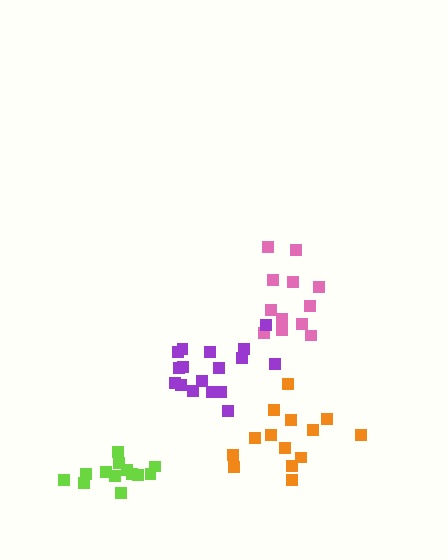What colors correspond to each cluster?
The clusters are colored: lime, orange, pink, purple.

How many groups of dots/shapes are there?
There are 4 groups.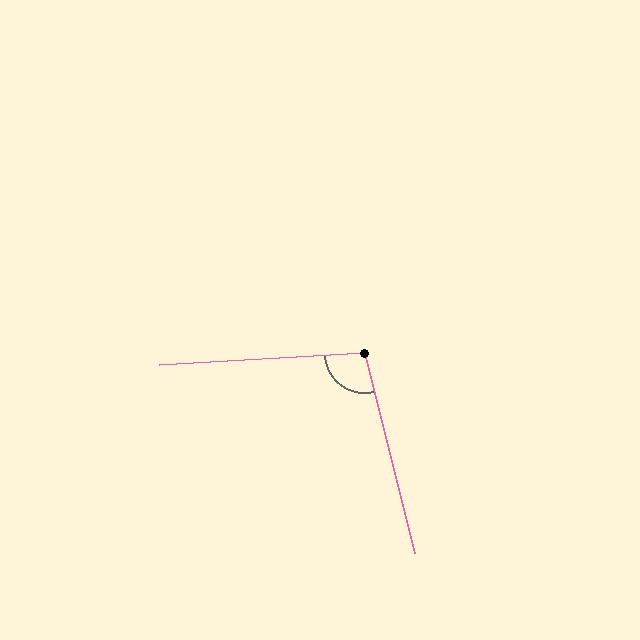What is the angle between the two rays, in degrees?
Approximately 101 degrees.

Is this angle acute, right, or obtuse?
It is obtuse.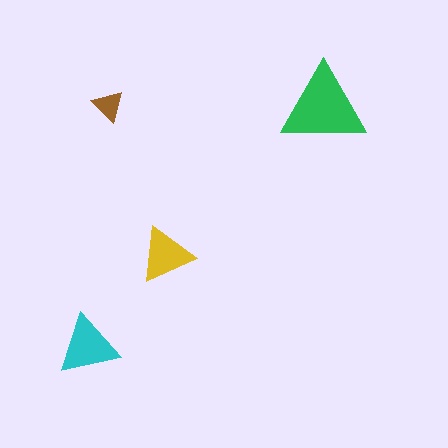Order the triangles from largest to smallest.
the green one, the cyan one, the yellow one, the brown one.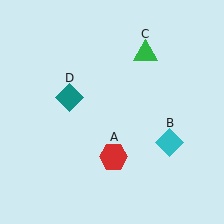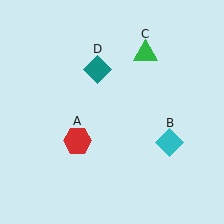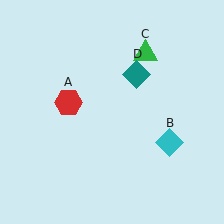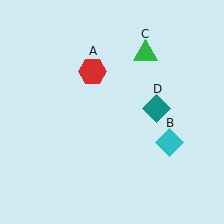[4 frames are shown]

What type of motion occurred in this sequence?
The red hexagon (object A), teal diamond (object D) rotated clockwise around the center of the scene.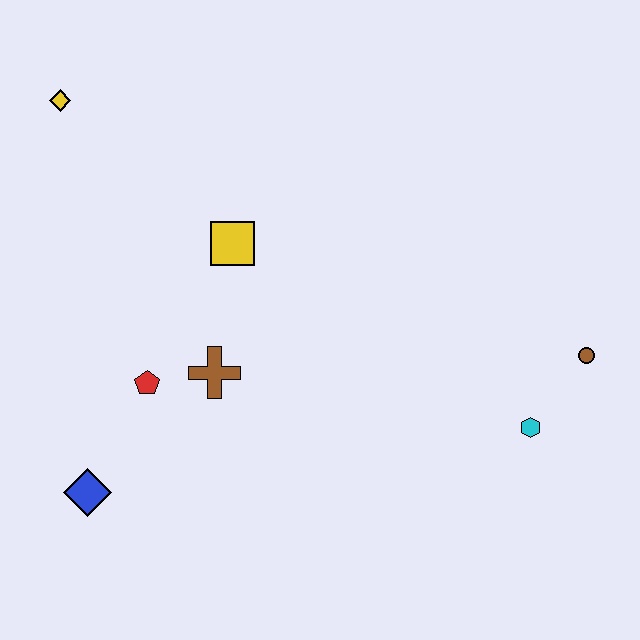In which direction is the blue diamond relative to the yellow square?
The blue diamond is below the yellow square.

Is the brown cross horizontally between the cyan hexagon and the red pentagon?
Yes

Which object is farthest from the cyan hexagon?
The yellow diamond is farthest from the cyan hexagon.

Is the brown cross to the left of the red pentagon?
No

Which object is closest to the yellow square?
The brown cross is closest to the yellow square.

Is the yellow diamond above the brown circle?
Yes